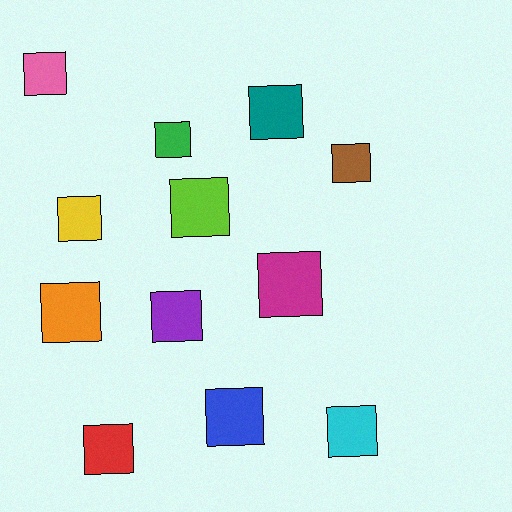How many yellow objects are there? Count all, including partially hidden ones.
There is 1 yellow object.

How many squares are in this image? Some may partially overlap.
There are 12 squares.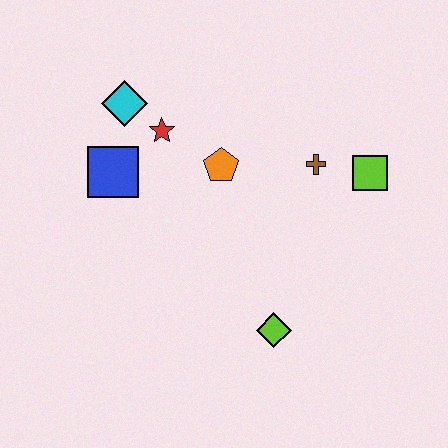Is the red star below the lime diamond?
No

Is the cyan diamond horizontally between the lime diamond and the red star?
No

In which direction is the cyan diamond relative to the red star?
The cyan diamond is to the left of the red star.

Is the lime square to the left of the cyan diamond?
No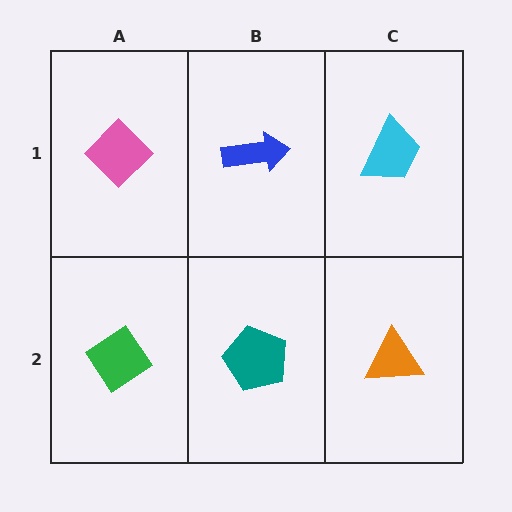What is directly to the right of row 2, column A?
A teal pentagon.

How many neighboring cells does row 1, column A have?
2.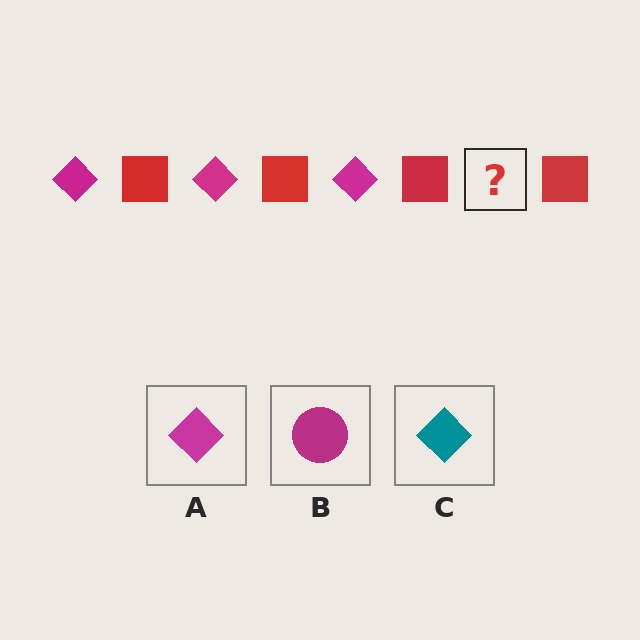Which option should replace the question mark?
Option A.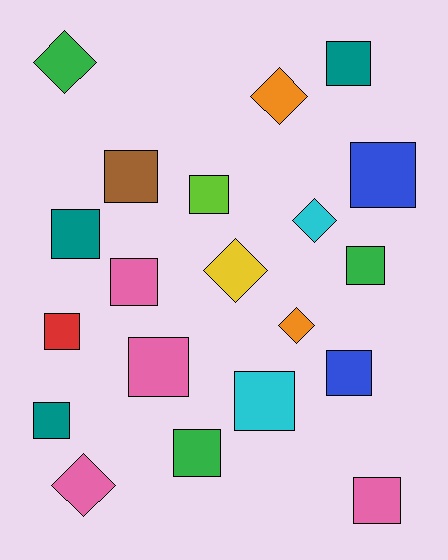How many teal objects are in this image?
There are 3 teal objects.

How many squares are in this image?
There are 14 squares.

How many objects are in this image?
There are 20 objects.